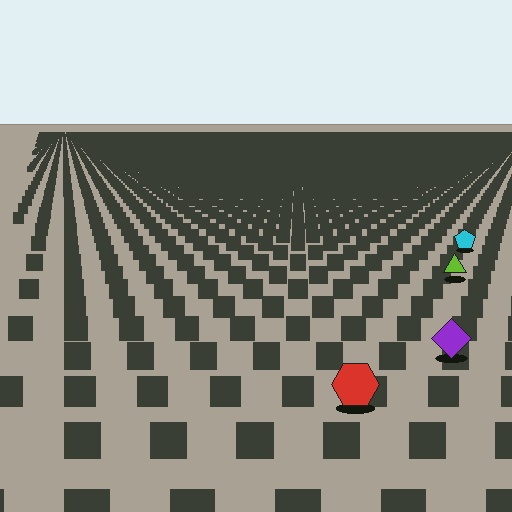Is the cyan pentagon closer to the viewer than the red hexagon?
No. The red hexagon is closer — you can tell from the texture gradient: the ground texture is coarser near it.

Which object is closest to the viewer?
The red hexagon is closest. The texture marks near it are larger and more spread out.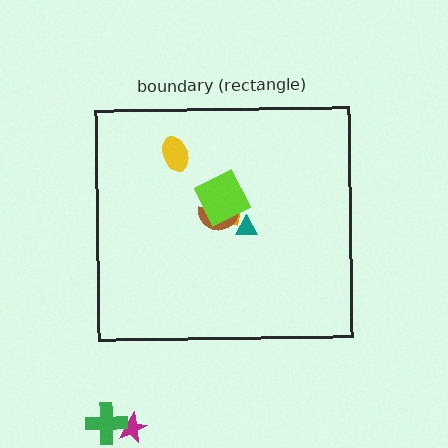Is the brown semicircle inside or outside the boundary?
Inside.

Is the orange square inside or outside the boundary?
Inside.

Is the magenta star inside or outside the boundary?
Outside.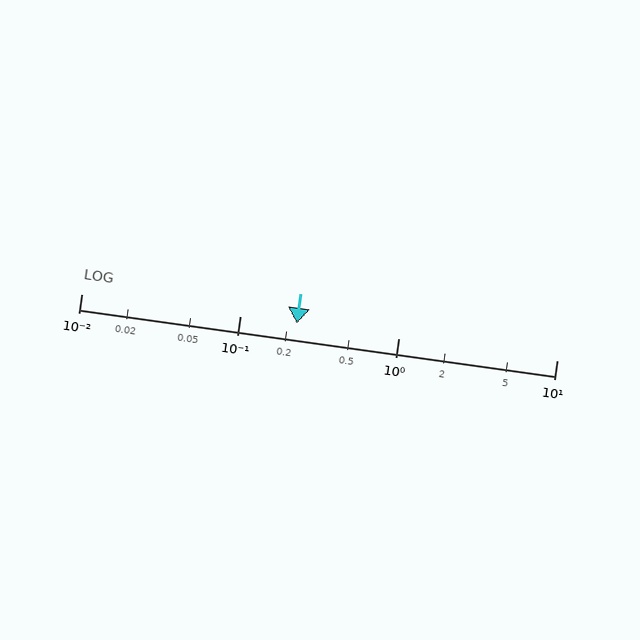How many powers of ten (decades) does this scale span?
The scale spans 3 decades, from 0.01 to 10.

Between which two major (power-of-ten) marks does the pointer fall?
The pointer is between 0.1 and 1.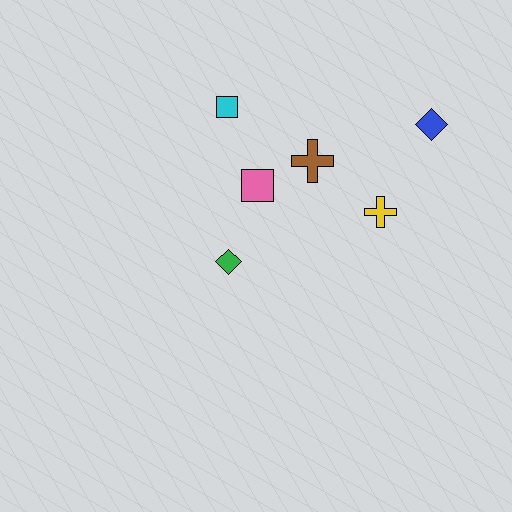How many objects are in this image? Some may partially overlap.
There are 6 objects.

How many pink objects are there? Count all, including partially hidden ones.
There is 1 pink object.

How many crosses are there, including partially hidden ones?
There are 2 crosses.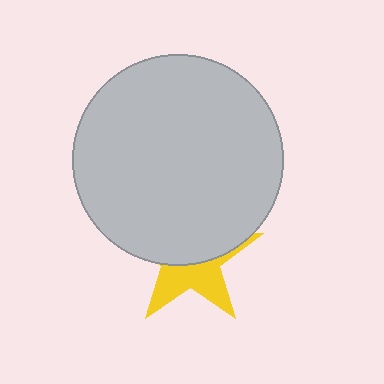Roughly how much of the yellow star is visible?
A small part of it is visible (roughly 43%).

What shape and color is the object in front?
The object in front is a light gray circle.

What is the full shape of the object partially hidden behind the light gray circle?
The partially hidden object is a yellow star.